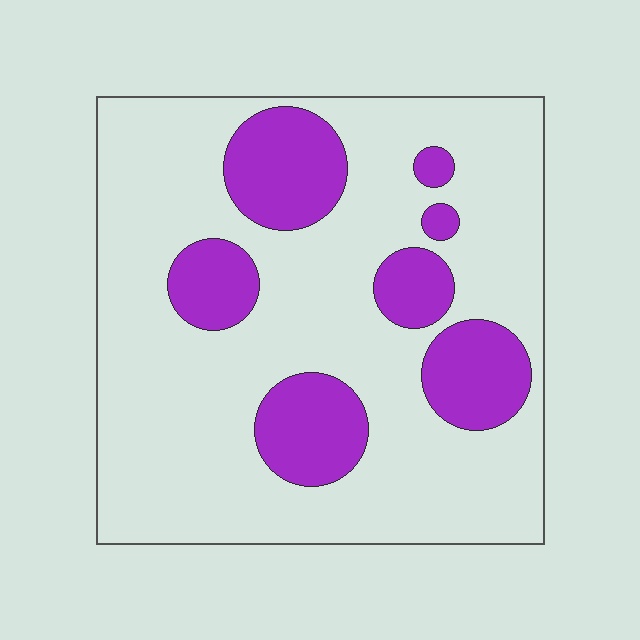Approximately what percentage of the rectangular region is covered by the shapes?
Approximately 25%.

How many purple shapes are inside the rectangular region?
7.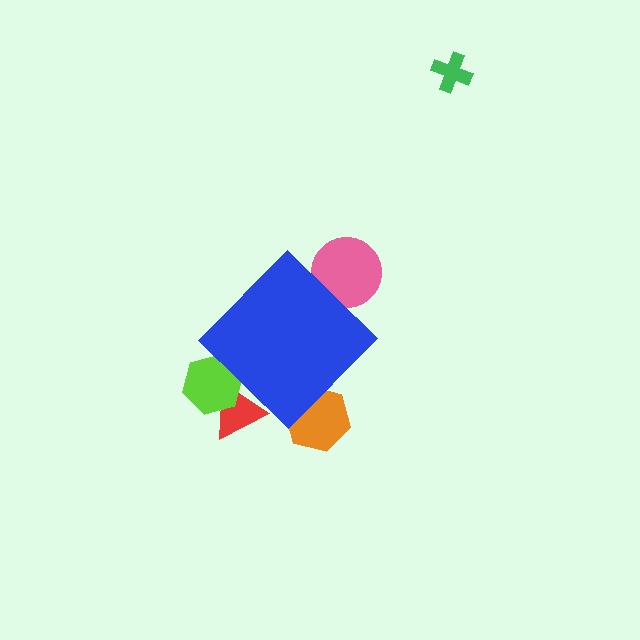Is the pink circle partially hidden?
Yes, the pink circle is partially hidden behind the blue diamond.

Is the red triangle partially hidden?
Yes, the red triangle is partially hidden behind the blue diamond.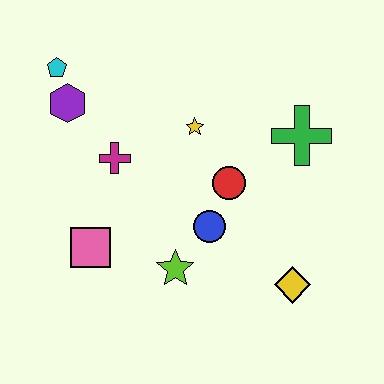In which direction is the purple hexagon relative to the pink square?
The purple hexagon is above the pink square.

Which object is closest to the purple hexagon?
The cyan pentagon is closest to the purple hexagon.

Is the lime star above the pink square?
No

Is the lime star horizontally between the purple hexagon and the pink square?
No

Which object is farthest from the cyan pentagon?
The yellow diamond is farthest from the cyan pentagon.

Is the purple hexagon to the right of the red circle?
No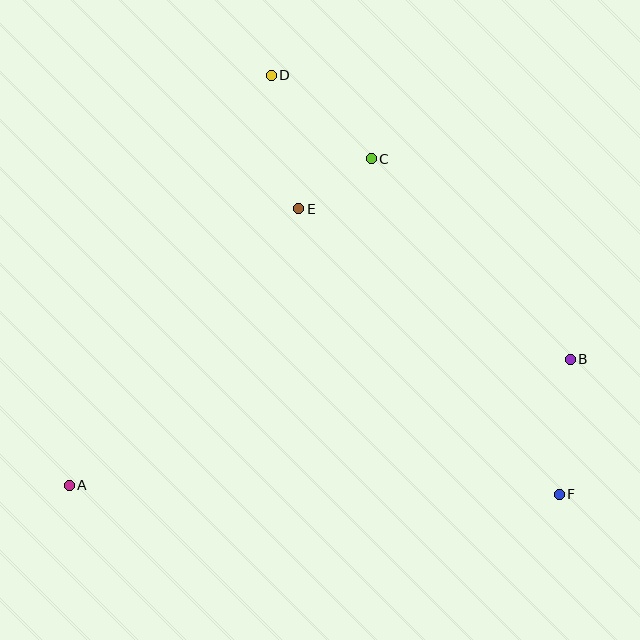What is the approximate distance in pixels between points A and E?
The distance between A and E is approximately 360 pixels.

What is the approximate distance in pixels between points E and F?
The distance between E and F is approximately 386 pixels.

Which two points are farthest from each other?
Points A and B are farthest from each other.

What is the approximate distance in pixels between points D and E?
The distance between D and E is approximately 136 pixels.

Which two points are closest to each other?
Points C and E are closest to each other.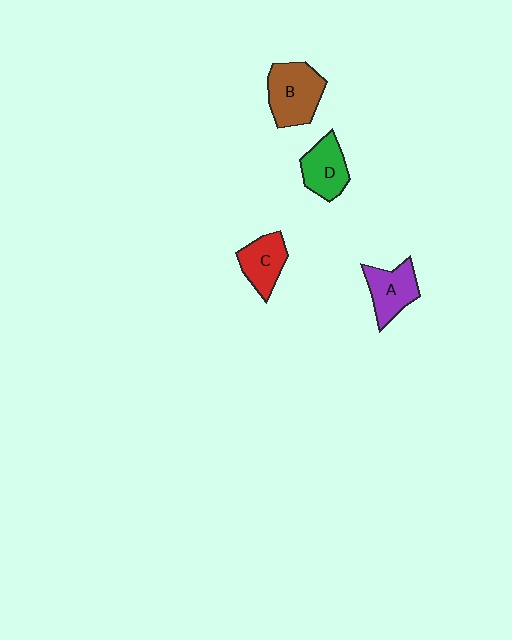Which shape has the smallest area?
Shape C (red).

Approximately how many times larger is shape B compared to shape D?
Approximately 1.3 times.